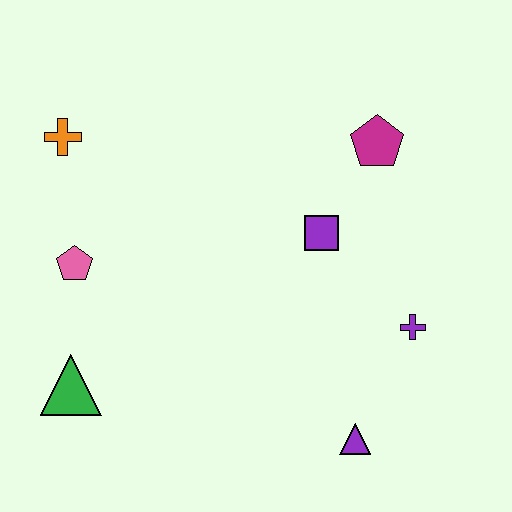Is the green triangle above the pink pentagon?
No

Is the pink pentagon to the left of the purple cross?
Yes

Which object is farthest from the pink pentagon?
The purple cross is farthest from the pink pentagon.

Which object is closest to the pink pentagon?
The green triangle is closest to the pink pentagon.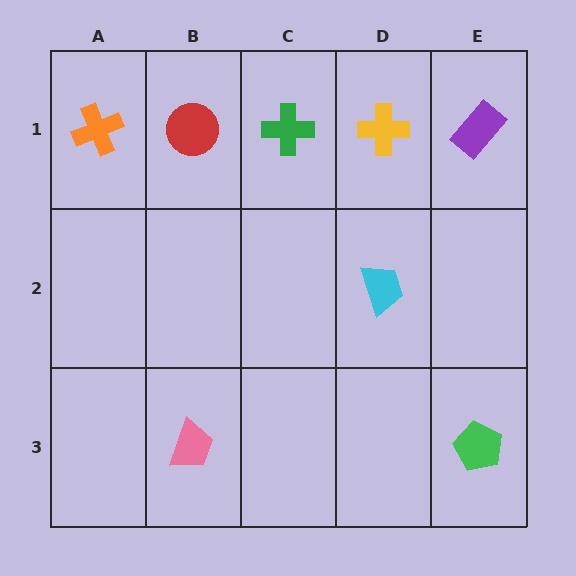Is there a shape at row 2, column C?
No, that cell is empty.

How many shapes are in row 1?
5 shapes.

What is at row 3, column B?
A pink trapezoid.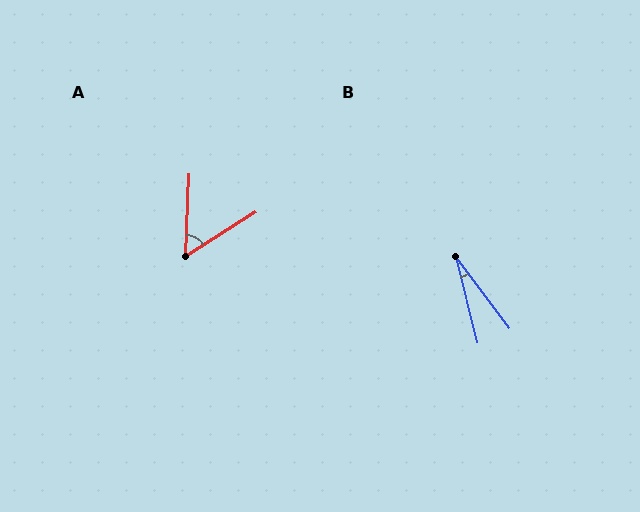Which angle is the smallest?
B, at approximately 22 degrees.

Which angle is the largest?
A, at approximately 56 degrees.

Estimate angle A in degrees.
Approximately 56 degrees.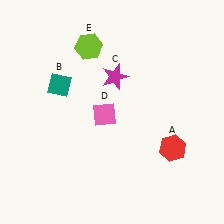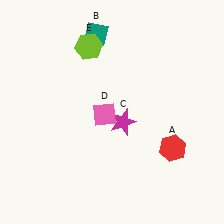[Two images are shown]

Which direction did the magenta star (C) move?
The magenta star (C) moved down.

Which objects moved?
The objects that moved are: the teal diamond (B), the magenta star (C).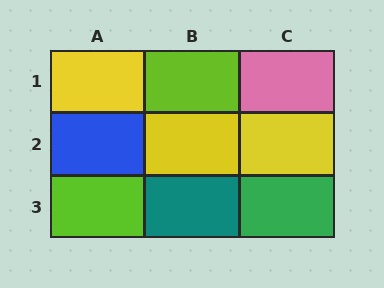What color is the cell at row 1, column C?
Pink.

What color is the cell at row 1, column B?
Lime.